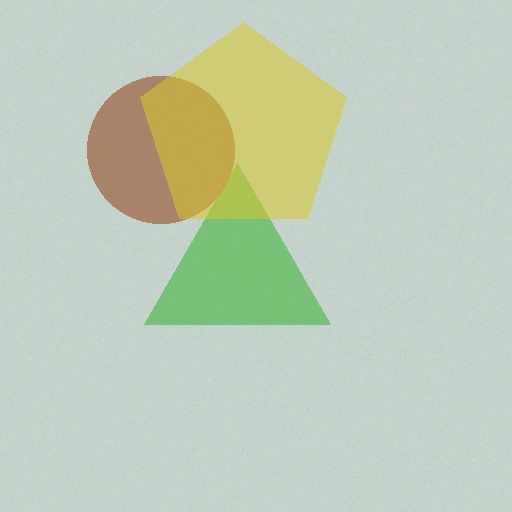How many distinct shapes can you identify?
There are 3 distinct shapes: a brown circle, a green triangle, a yellow pentagon.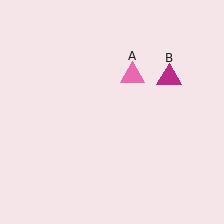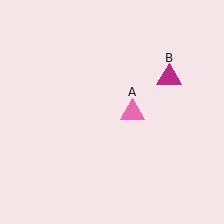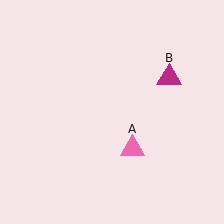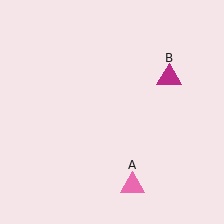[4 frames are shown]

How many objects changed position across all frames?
1 object changed position: pink triangle (object A).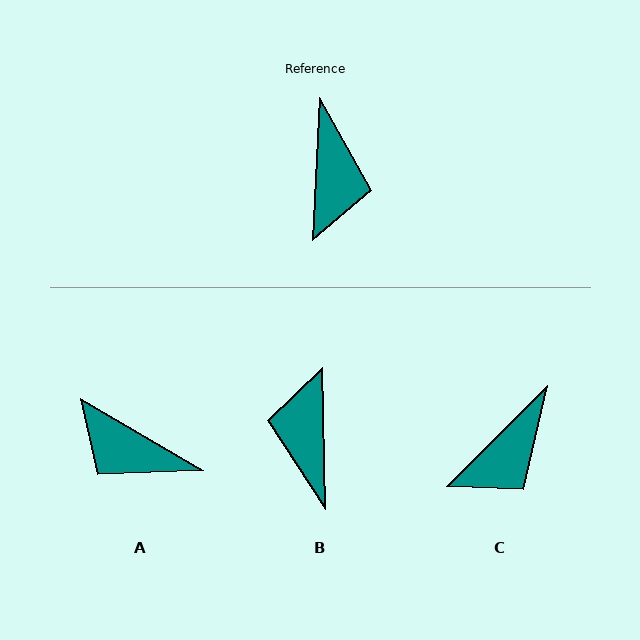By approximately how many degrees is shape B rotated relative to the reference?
Approximately 176 degrees clockwise.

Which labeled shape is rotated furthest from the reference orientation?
B, about 176 degrees away.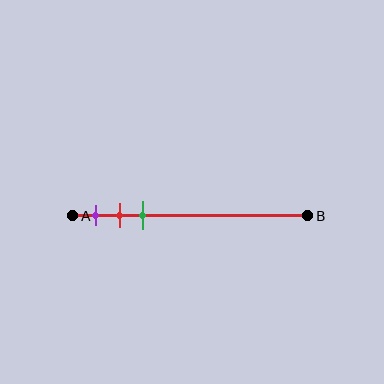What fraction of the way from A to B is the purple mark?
The purple mark is approximately 10% (0.1) of the way from A to B.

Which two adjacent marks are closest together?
The red and green marks are the closest adjacent pair.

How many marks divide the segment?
There are 3 marks dividing the segment.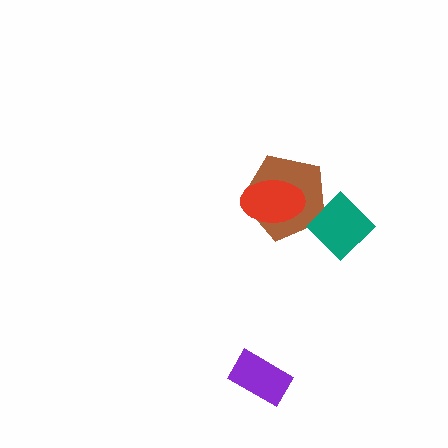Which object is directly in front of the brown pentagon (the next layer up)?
The teal diamond is directly in front of the brown pentagon.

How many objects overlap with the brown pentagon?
2 objects overlap with the brown pentagon.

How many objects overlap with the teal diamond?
1 object overlaps with the teal diamond.